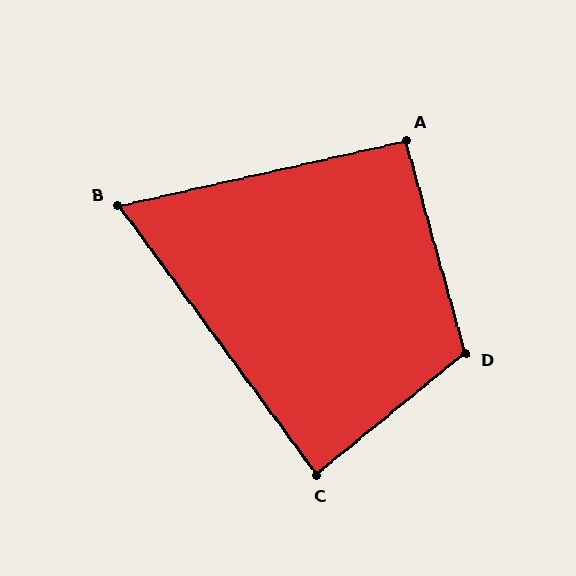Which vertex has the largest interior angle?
D, at approximately 114 degrees.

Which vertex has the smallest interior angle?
B, at approximately 66 degrees.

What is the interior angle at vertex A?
Approximately 93 degrees (approximately right).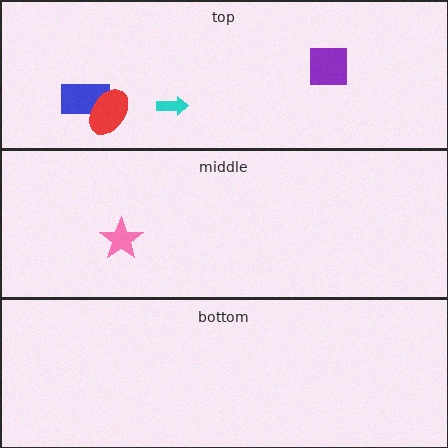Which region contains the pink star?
The middle region.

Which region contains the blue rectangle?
The top region.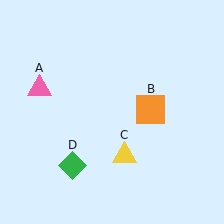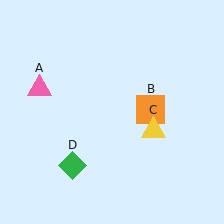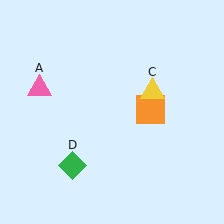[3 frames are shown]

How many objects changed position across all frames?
1 object changed position: yellow triangle (object C).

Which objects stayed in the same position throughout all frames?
Pink triangle (object A) and orange square (object B) and green diamond (object D) remained stationary.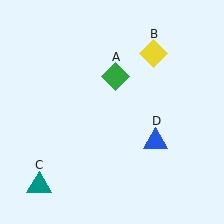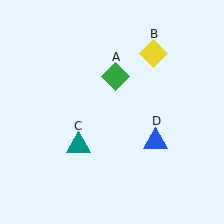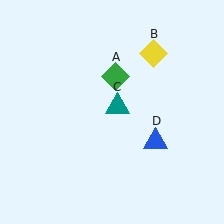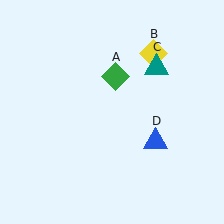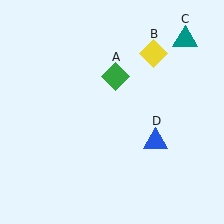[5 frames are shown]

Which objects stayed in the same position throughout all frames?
Green diamond (object A) and yellow diamond (object B) and blue triangle (object D) remained stationary.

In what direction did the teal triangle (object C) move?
The teal triangle (object C) moved up and to the right.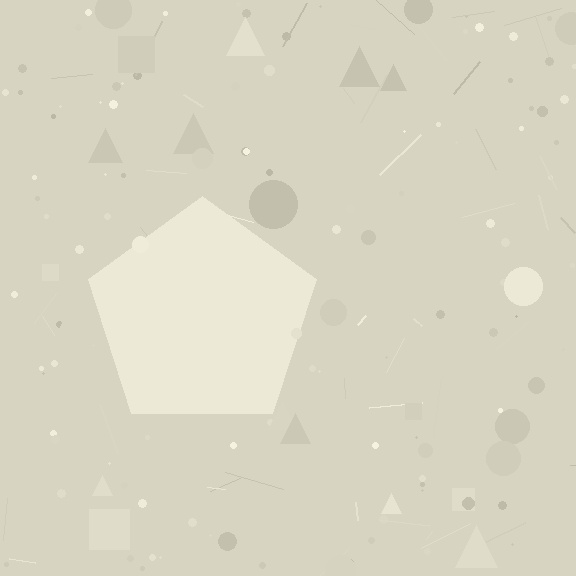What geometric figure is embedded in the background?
A pentagon is embedded in the background.